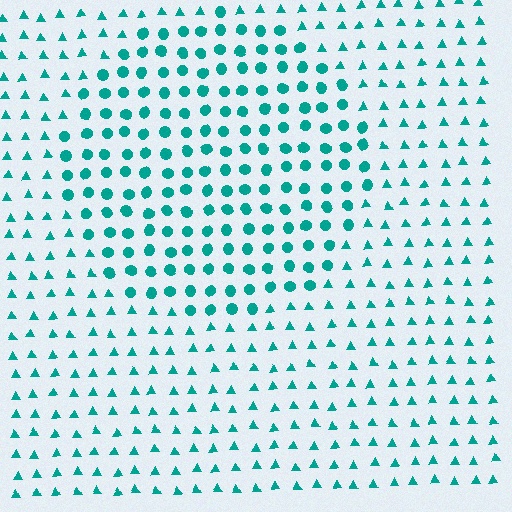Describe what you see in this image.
The image is filled with small teal elements arranged in a uniform grid. A circle-shaped region contains circles, while the surrounding area contains triangles. The boundary is defined purely by the change in element shape.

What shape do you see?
I see a circle.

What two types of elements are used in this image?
The image uses circles inside the circle region and triangles outside it.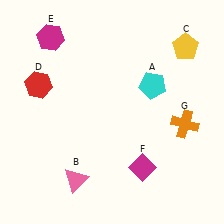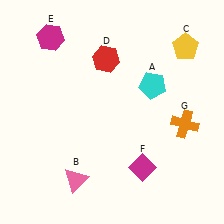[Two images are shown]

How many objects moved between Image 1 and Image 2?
1 object moved between the two images.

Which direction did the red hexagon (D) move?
The red hexagon (D) moved right.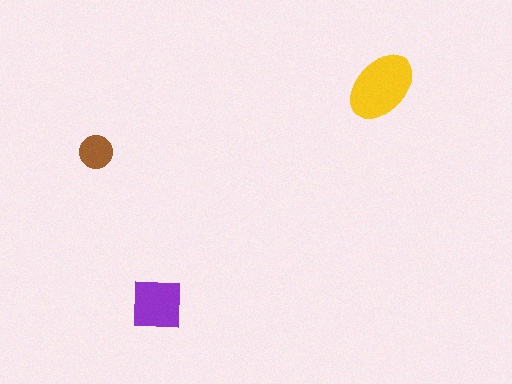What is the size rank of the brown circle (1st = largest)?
3rd.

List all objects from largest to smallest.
The yellow ellipse, the purple square, the brown circle.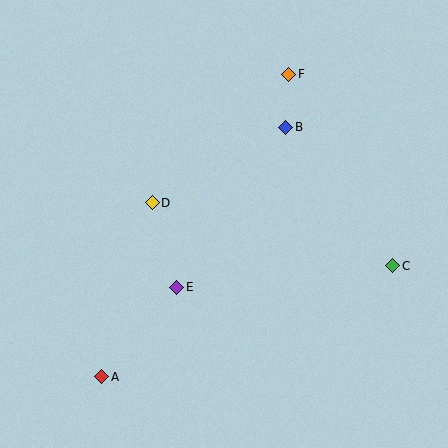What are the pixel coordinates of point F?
Point F is at (288, 74).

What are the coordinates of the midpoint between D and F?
The midpoint between D and F is at (220, 138).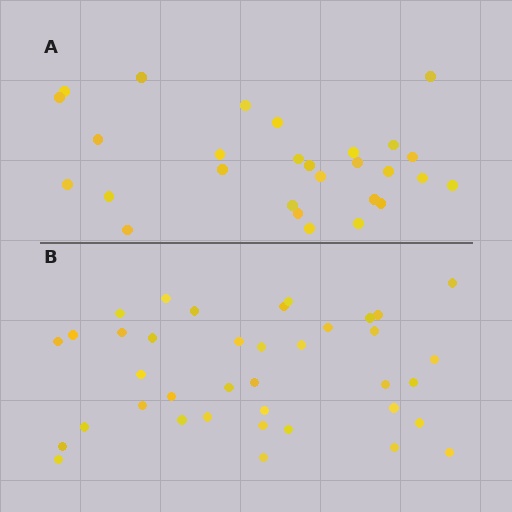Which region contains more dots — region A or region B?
Region B (the bottom region) has more dots.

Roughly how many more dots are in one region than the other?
Region B has roughly 10 or so more dots than region A.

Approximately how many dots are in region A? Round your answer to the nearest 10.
About 30 dots. (The exact count is 28, which rounds to 30.)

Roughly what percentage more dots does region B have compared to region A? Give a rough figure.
About 35% more.